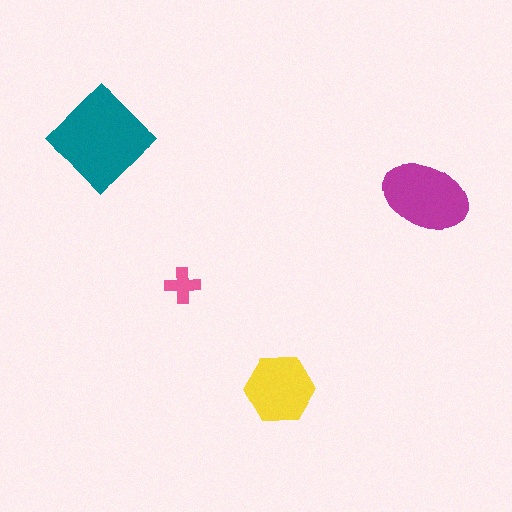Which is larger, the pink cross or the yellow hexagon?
The yellow hexagon.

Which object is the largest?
The teal diamond.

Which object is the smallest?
The pink cross.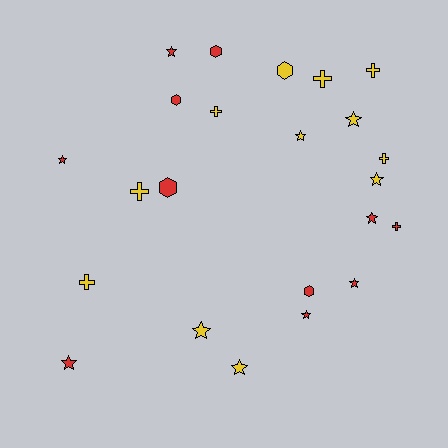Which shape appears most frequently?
Star, with 11 objects.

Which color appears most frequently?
Yellow, with 12 objects.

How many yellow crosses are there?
There are 6 yellow crosses.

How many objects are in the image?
There are 23 objects.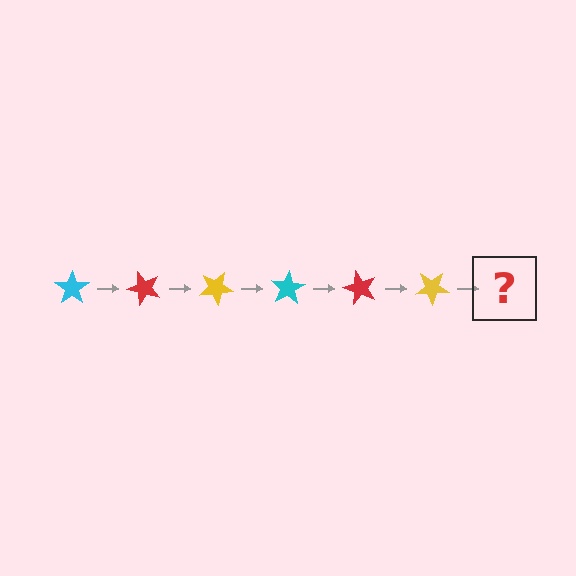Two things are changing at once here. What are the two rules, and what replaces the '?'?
The two rules are that it rotates 50 degrees each step and the color cycles through cyan, red, and yellow. The '?' should be a cyan star, rotated 300 degrees from the start.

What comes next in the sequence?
The next element should be a cyan star, rotated 300 degrees from the start.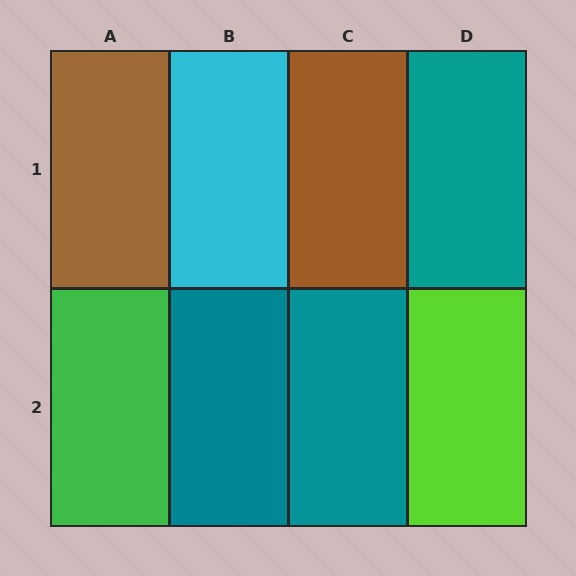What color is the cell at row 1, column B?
Cyan.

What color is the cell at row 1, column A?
Brown.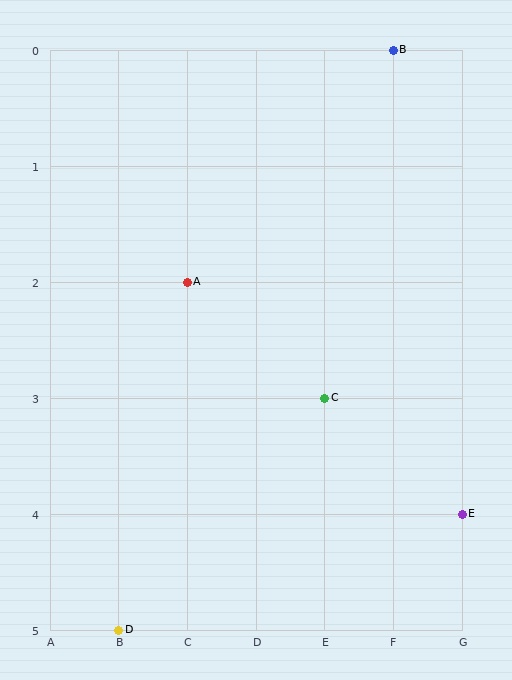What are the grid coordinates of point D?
Point D is at grid coordinates (B, 5).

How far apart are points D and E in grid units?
Points D and E are 5 columns and 1 row apart (about 5.1 grid units diagonally).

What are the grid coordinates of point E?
Point E is at grid coordinates (G, 4).